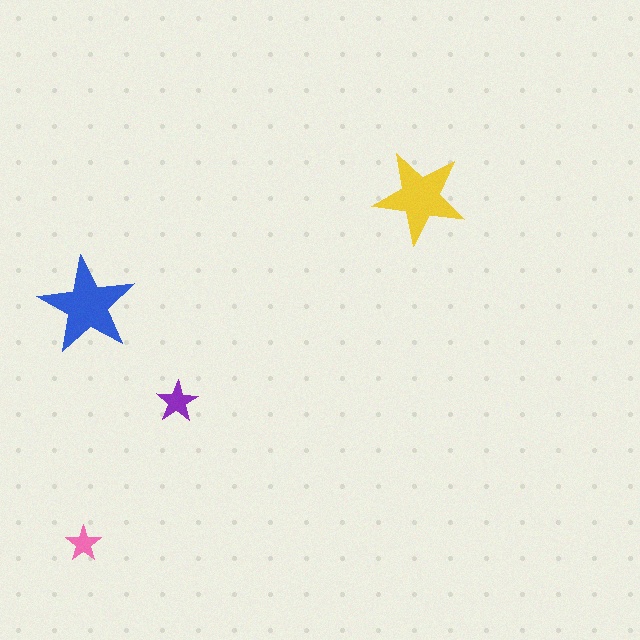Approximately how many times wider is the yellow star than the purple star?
About 2 times wider.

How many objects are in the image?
There are 4 objects in the image.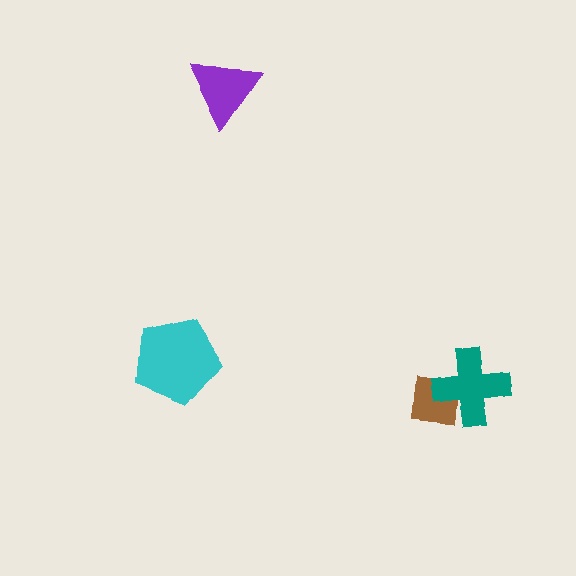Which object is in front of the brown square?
The teal cross is in front of the brown square.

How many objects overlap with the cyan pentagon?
0 objects overlap with the cyan pentagon.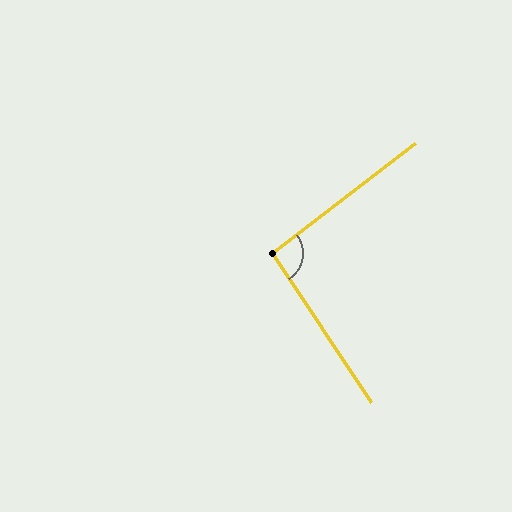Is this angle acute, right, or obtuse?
It is approximately a right angle.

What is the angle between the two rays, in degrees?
Approximately 94 degrees.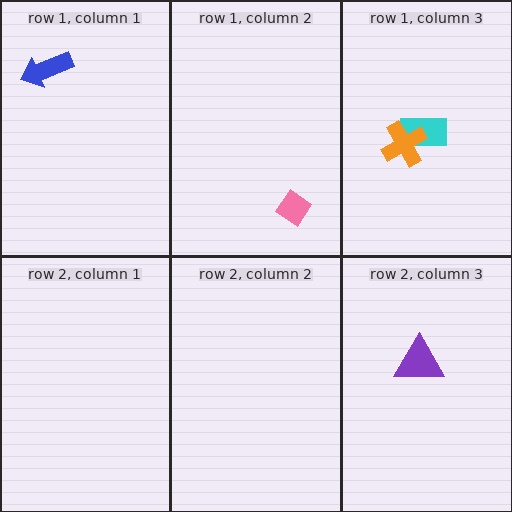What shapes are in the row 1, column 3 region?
The cyan rectangle, the orange cross.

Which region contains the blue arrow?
The row 1, column 1 region.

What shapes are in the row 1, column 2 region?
The pink diamond.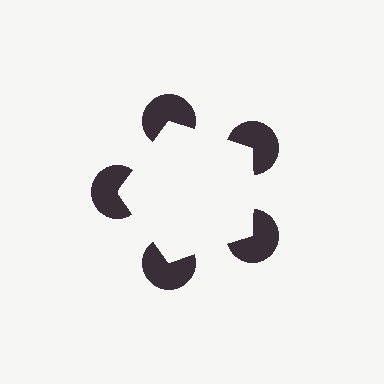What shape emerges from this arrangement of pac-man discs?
An illusory pentagon — its edges are inferred from the aligned wedge cuts in the pac-man discs, not physically drawn.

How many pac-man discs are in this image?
There are 5 — one at each vertex of the illusory pentagon.